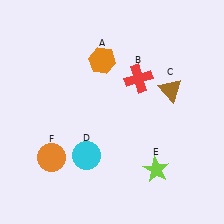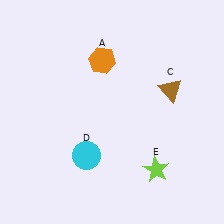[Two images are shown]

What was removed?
The orange circle (F), the red cross (B) were removed in Image 2.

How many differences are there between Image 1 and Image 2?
There are 2 differences between the two images.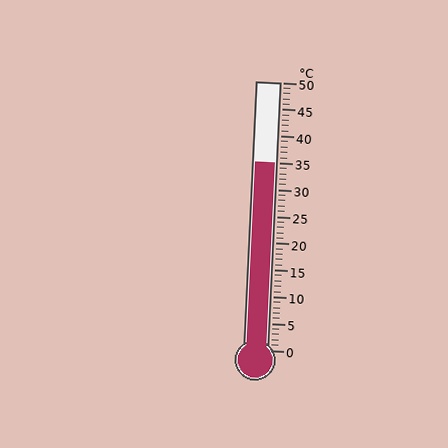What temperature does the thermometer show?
The thermometer shows approximately 35°C.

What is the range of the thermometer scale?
The thermometer scale ranges from 0°C to 50°C.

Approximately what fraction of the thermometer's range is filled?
The thermometer is filled to approximately 70% of its range.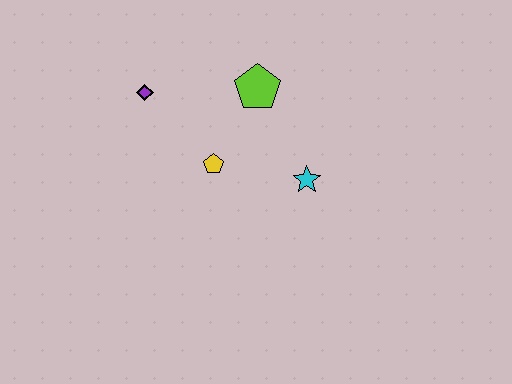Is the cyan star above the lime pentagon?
No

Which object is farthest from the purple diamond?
The cyan star is farthest from the purple diamond.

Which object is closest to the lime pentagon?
The yellow pentagon is closest to the lime pentagon.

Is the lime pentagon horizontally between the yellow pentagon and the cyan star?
Yes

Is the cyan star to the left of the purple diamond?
No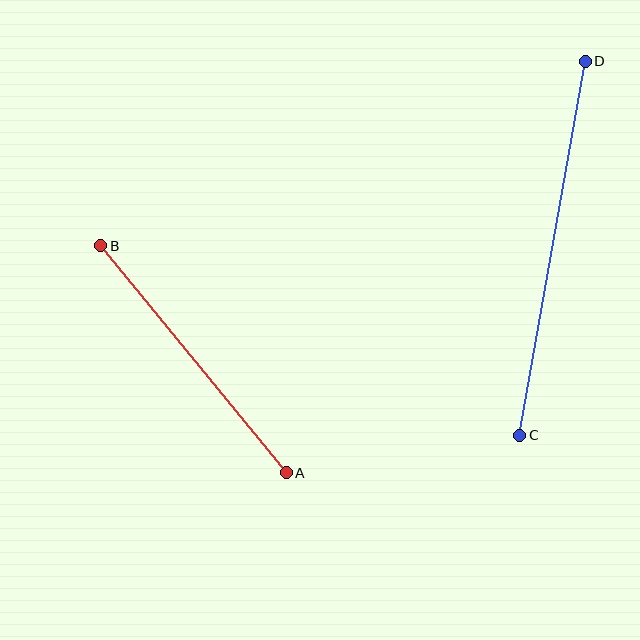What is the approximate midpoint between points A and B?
The midpoint is at approximately (193, 359) pixels.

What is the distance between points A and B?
The distance is approximately 293 pixels.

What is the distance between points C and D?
The distance is approximately 380 pixels.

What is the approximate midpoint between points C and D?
The midpoint is at approximately (552, 248) pixels.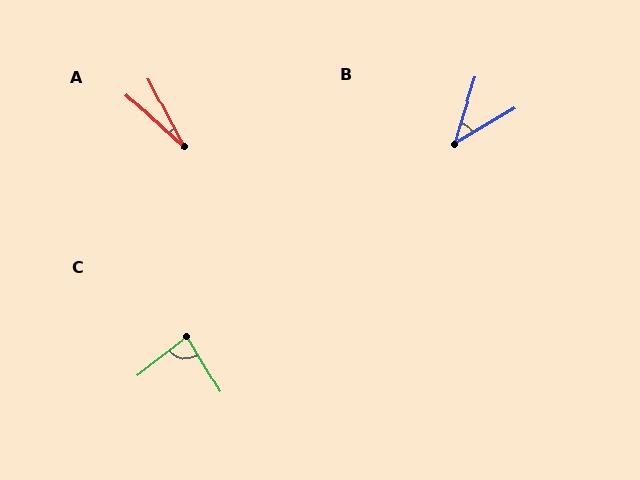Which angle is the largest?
C, at approximately 83 degrees.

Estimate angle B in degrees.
Approximately 42 degrees.